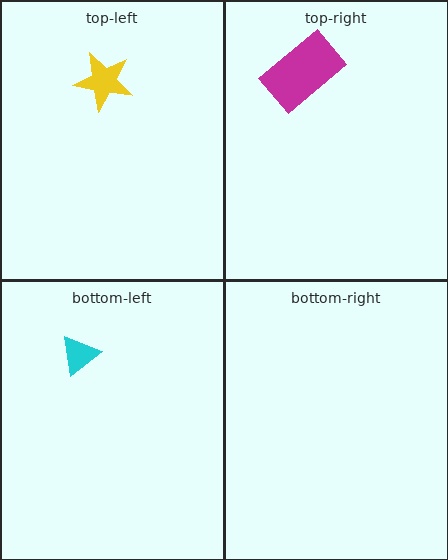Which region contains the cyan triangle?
The bottom-left region.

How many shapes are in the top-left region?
1.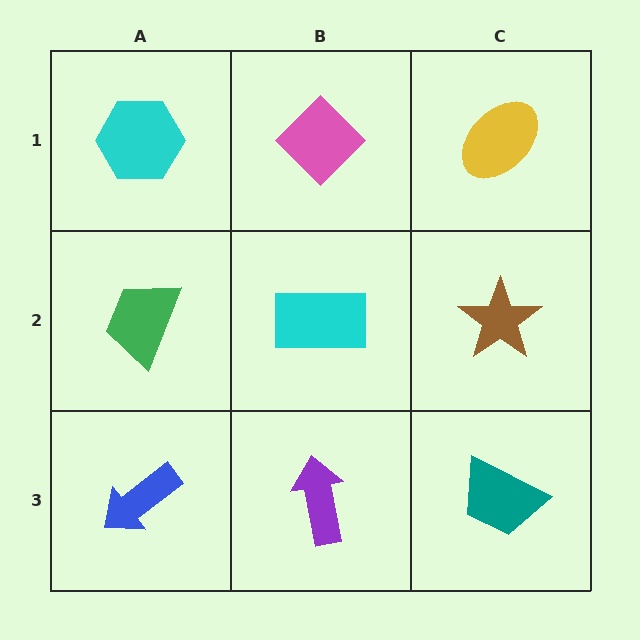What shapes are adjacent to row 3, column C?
A brown star (row 2, column C), a purple arrow (row 3, column B).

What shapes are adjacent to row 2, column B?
A pink diamond (row 1, column B), a purple arrow (row 3, column B), a green trapezoid (row 2, column A), a brown star (row 2, column C).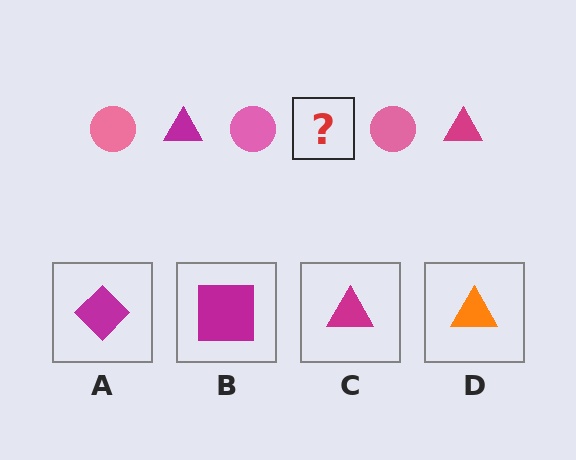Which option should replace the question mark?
Option C.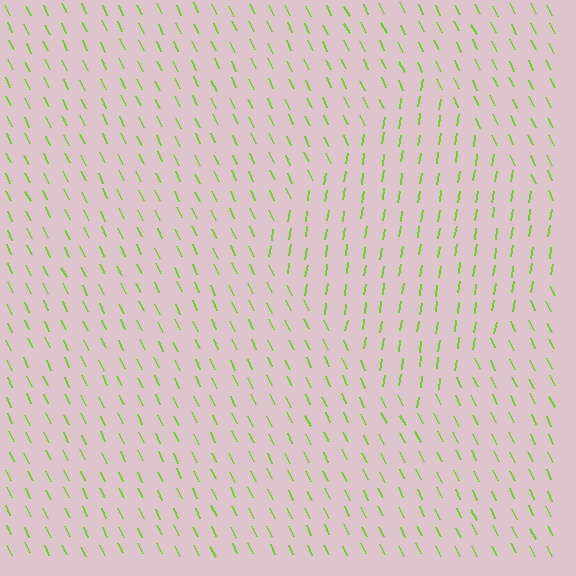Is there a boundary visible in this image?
Yes, there is a texture boundary formed by a change in line orientation.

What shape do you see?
I see a diamond.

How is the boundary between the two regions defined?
The boundary is defined purely by a change in line orientation (approximately 35 degrees difference). All lines are the same color and thickness.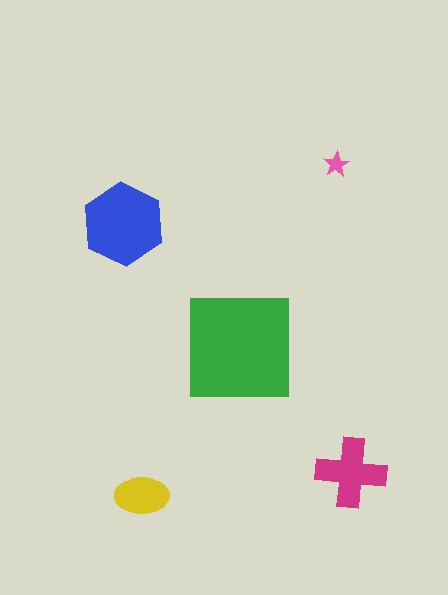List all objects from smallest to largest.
The pink star, the yellow ellipse, the magenta cross, the blue hexagon, the green square.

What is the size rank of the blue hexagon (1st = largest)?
2nd.